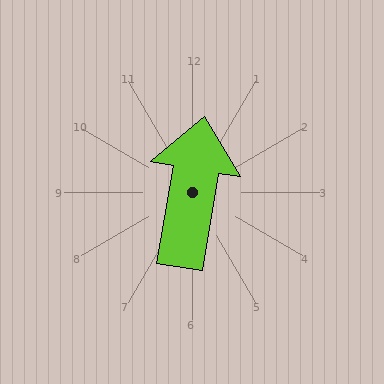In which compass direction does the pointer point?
North.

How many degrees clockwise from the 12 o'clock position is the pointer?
Approximately 9 degrees.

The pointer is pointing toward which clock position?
Roughly 12 o'clock.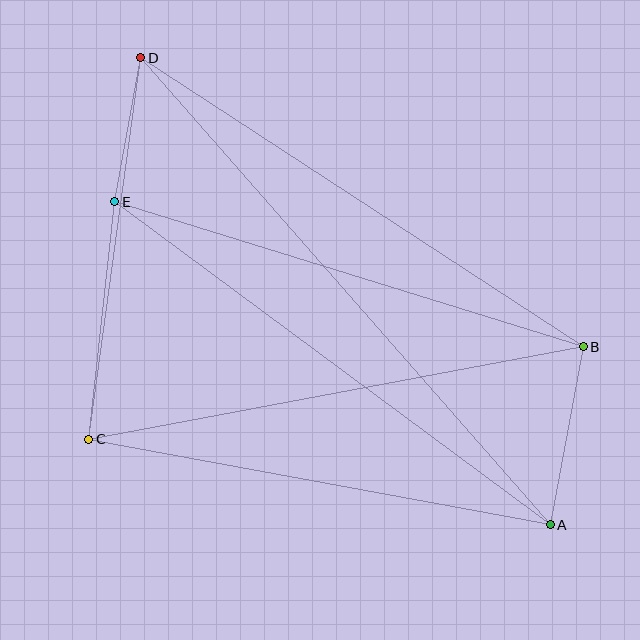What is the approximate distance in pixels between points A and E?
The distance between A and E is approximately 542 pixels.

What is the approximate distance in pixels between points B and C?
The distance between B and C is approximately 503 pixels.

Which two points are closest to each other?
Points D and E are closest to each other.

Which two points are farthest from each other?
Points A and D are farthest from each other.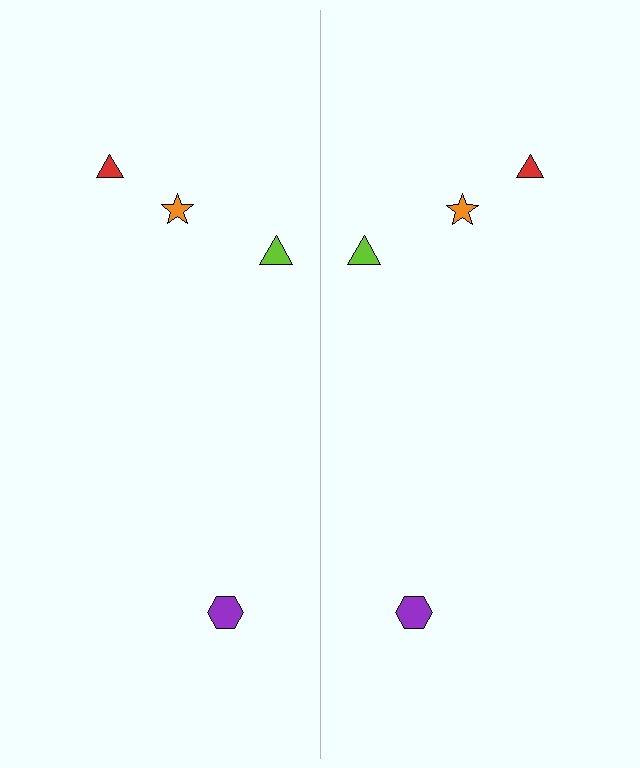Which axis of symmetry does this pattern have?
The pattern has a vertical axis of symmetry running through the center of the image.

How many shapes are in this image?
There are 8 shapes in this image.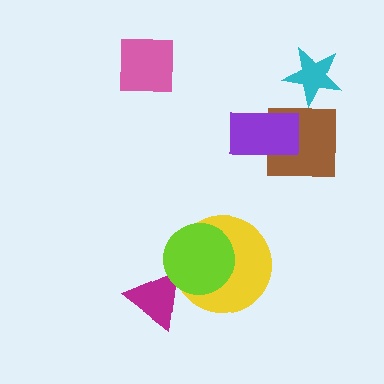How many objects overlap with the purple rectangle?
1 object overlaps with the purple rectangle.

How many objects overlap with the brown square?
1 object overlaps with the brown square.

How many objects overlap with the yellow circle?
1 object overlaps with the yellow circle.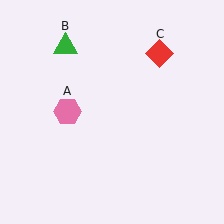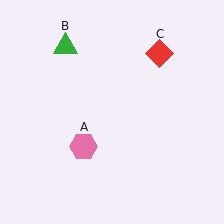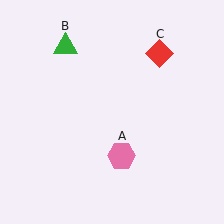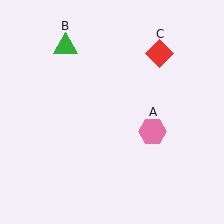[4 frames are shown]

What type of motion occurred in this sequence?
The pink hexagon (object A) rotated counterclockwise around the center of the scene.